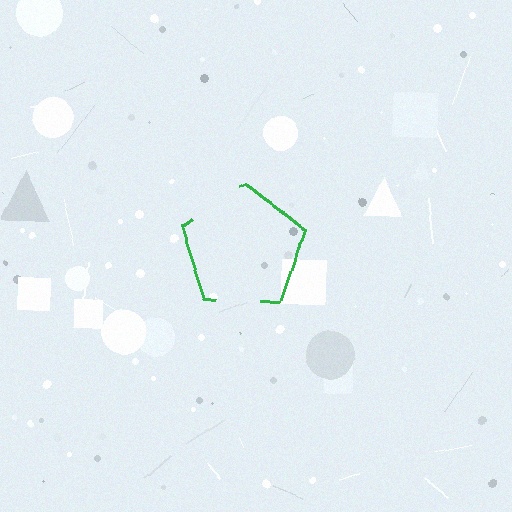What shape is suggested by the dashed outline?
The dashed outline suggests a pentagon.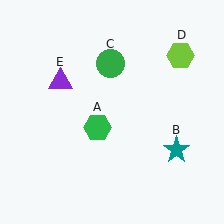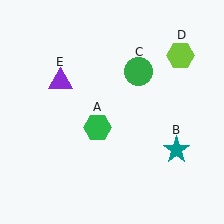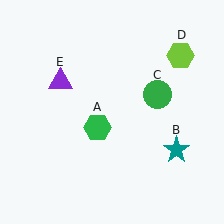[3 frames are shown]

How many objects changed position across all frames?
1 object changed position: green circle (object C).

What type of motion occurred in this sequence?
The green circle (object C) rotated clockwise around the center of the scene.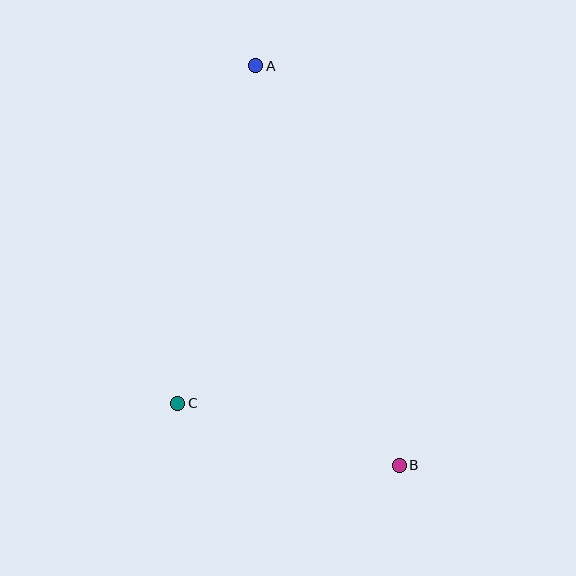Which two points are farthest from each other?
Points A and B are farthest from each other.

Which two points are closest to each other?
Points B and C are closest to each other.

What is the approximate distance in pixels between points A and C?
The distance between A and C is approximately 346 pixels.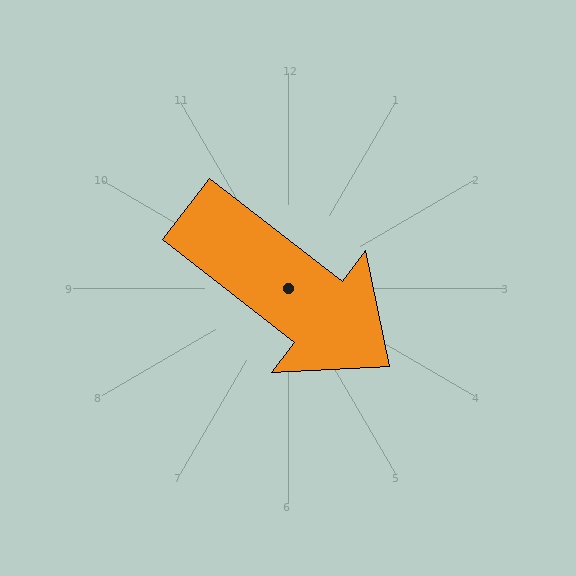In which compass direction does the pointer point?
Southeast.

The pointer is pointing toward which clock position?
Roughly 4 o'clock.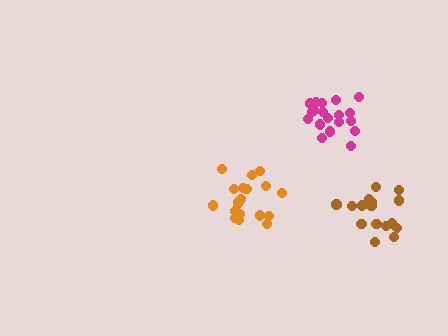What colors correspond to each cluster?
The clusters are colored: brown, magenta, orange.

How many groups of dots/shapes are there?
There are 3 groups.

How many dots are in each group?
Group 1: 17 dots, Group 2: 19 dots, Group 3: 20 dots (56 total).